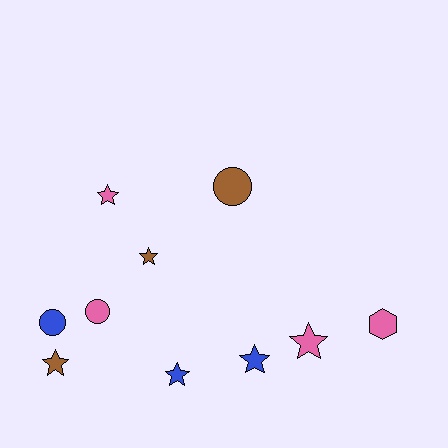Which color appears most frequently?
Pink, with 4 objects.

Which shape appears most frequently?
Star, with 6 objects.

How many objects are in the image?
There are 10 objects.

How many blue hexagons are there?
There are no blue hexagons.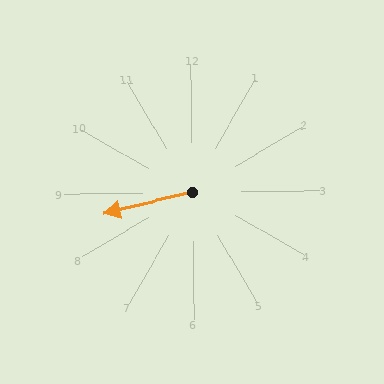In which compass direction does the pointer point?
West.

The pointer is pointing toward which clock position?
Roughly 9 o'clock.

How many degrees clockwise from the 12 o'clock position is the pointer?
Approximately 257 degrees.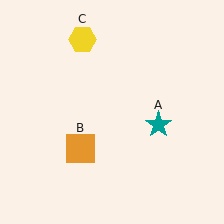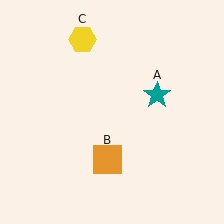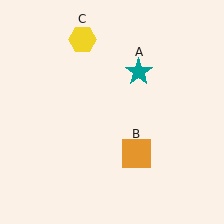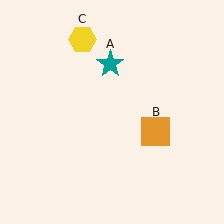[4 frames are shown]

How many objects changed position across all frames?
2 objects changed position: teal star (object A), orange square (object B).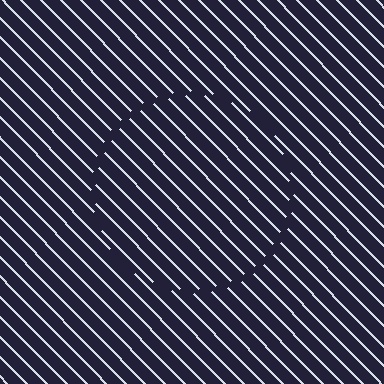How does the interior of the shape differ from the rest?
The interior of the shape contains the same grating, shifted by half a period — the contour is defined by the phase discontinuity where line-ends from the inner and outer gratings abut.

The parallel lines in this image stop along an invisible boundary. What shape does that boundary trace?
An illusory circle. The interior of the shape contains the same grating, shifted by half a period — the contour is defined by the phase discontinuity where line-ends from the inner and outer gratings abut.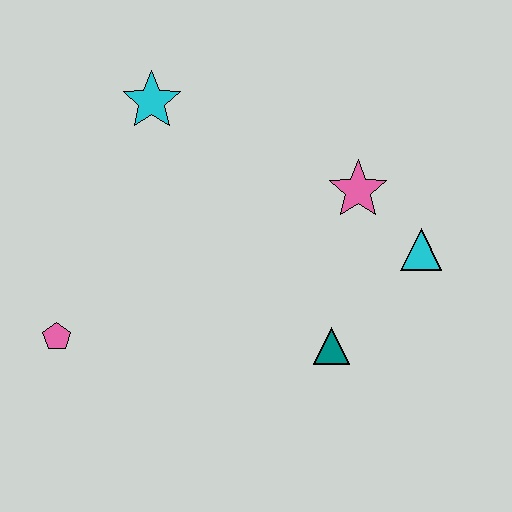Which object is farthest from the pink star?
The pink pentagon is farthest from the pink star.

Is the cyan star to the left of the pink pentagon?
No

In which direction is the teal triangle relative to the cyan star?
The teal triangle is below the cyan star.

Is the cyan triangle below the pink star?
Yes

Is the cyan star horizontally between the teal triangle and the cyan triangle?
No